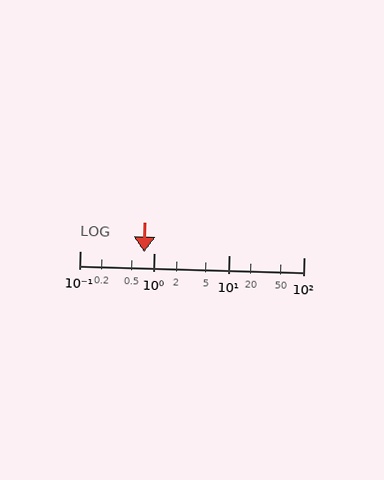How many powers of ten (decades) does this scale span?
The scale spans 3 decades, from 0.1 to 100.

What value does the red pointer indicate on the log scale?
The pointer indicates approximately 0.72.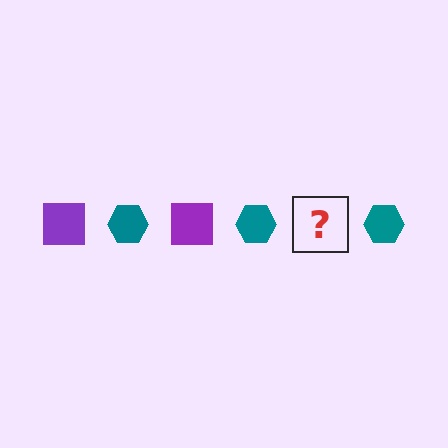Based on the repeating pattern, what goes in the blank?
The blank should be a purple square.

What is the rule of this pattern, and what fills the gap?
The rule is that the pattern alternates between purple square and teal hexagon. The gap should be filled with a purple square.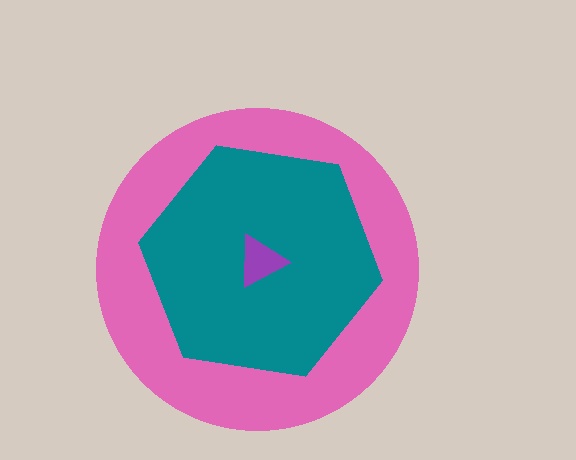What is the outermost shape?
The pink circle.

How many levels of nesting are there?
3.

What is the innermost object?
The purple triangle.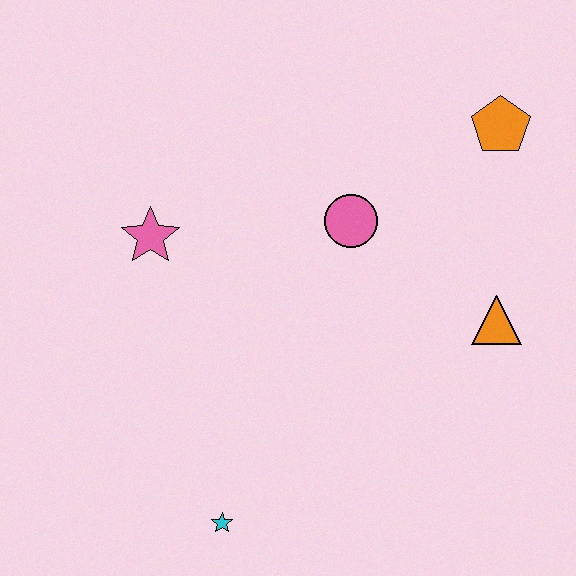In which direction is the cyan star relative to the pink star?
The cyan star is below the pink star.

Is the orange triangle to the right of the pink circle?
Yes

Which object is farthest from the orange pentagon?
The cyan star is farthest from the orange pentagon.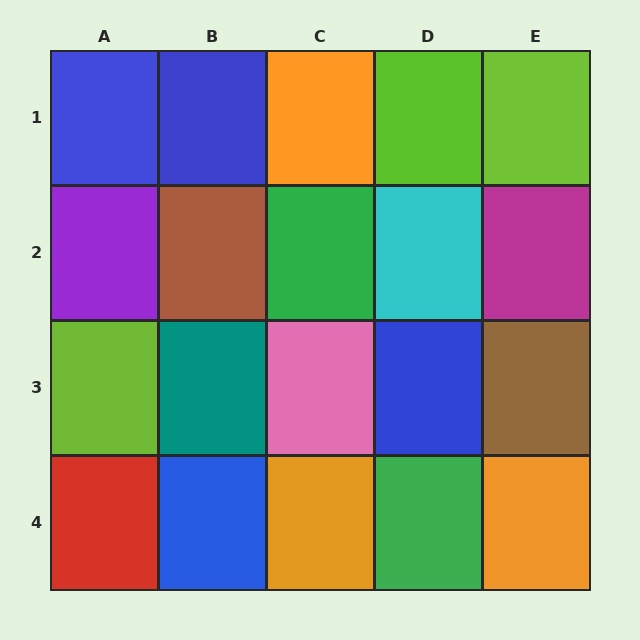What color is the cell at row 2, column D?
Cyan.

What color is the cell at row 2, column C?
Green.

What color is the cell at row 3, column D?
Blue.